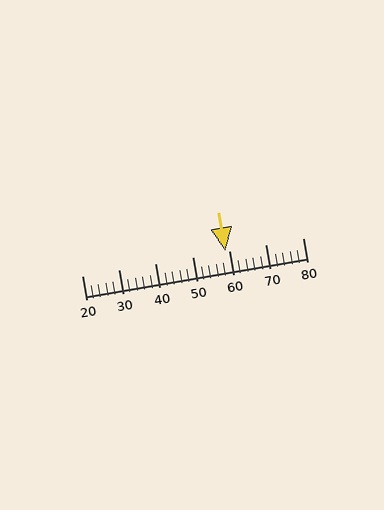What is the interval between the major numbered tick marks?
The major tick marks are spaced 10 units apart.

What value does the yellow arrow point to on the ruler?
The yellow arrow points to approximately 59.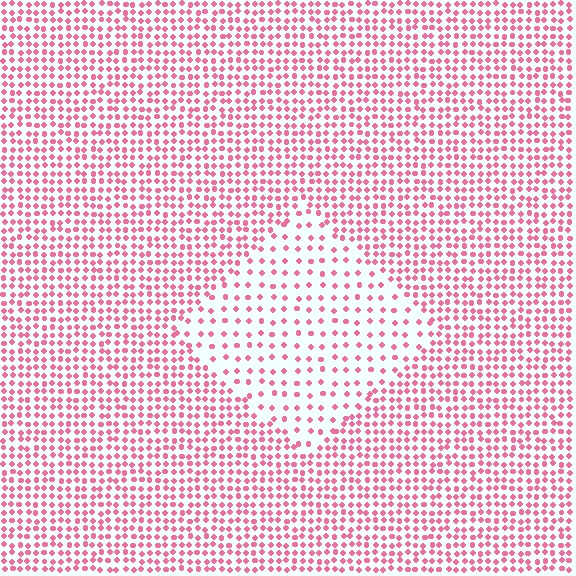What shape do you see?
I see a diamond.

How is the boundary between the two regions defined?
The boundary is defined by a change in element density (approximately 2.3x ratio). All elements are the same color, size, and shape.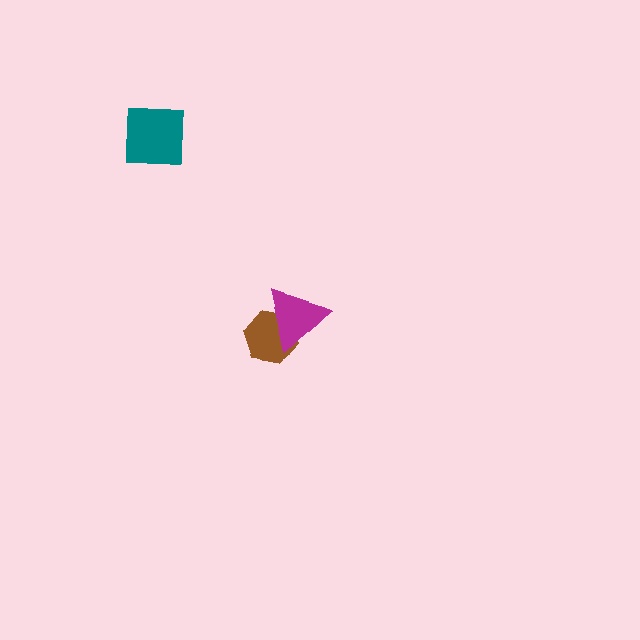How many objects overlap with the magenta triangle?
1 object overlaps with the magenta triangle.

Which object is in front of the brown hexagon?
The magenta triangle is in front of the brown hexagon.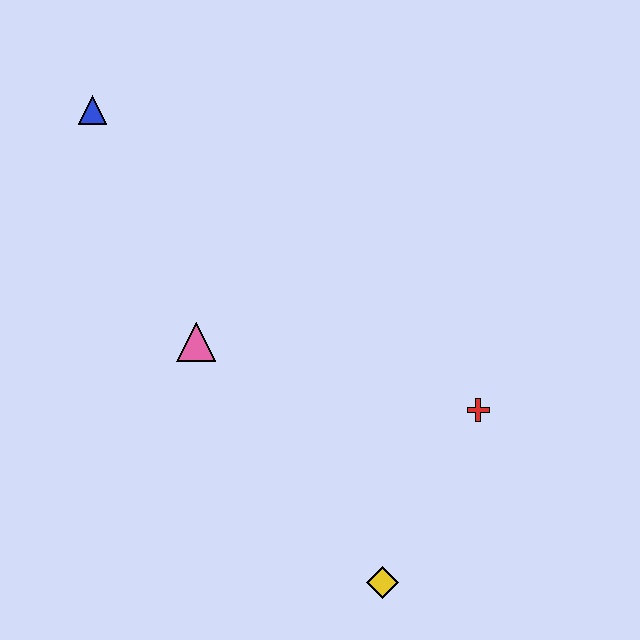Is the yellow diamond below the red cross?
Yes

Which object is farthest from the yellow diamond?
The blue triangle is farthest from the yellow diamond.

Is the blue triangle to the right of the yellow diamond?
No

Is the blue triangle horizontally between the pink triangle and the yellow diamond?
No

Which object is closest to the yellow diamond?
The red cross is closest to the yellow diamond.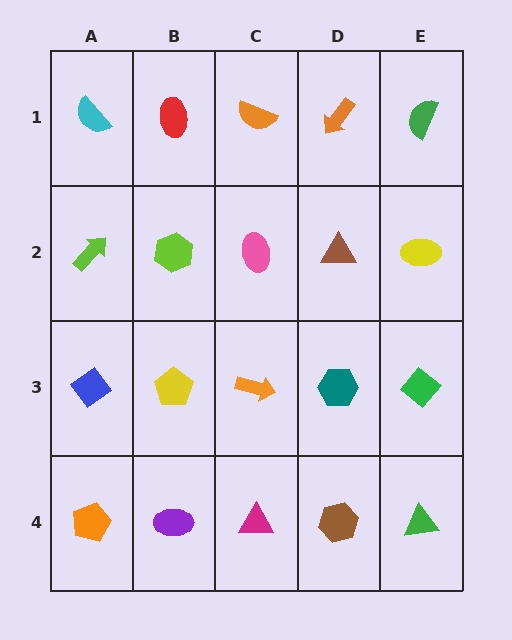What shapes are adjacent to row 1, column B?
A lime hexagon (row 2, column B), a cyan semicircle (row 1, column A), an orange semicircle (row 1, column C).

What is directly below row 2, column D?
A teal hexagon.